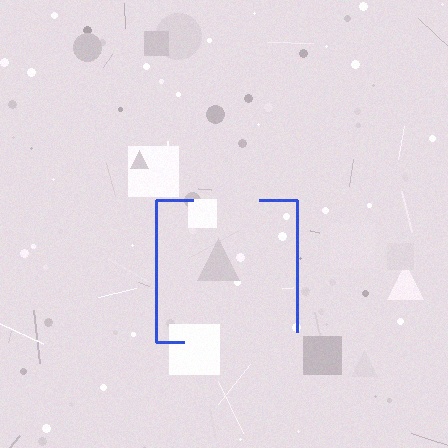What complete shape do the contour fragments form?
The contour fragments form a square.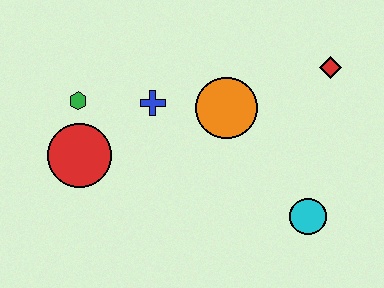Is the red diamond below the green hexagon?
No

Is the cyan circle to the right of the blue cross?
Yes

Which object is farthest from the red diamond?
The red circle is farthest from the red diamond.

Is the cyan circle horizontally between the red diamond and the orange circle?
Yes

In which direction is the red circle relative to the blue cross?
The red circle is to the left of the blue cross.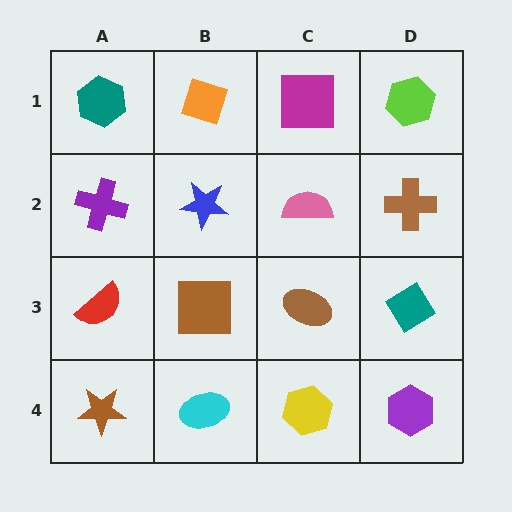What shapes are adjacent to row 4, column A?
A red semicircle (row 3, column A), a cyan ellipse (row 4, column B).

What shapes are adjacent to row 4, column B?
A brown square (row 3, column B), a brown star (row 4, column A), a yellow hexagon (row 4, column C).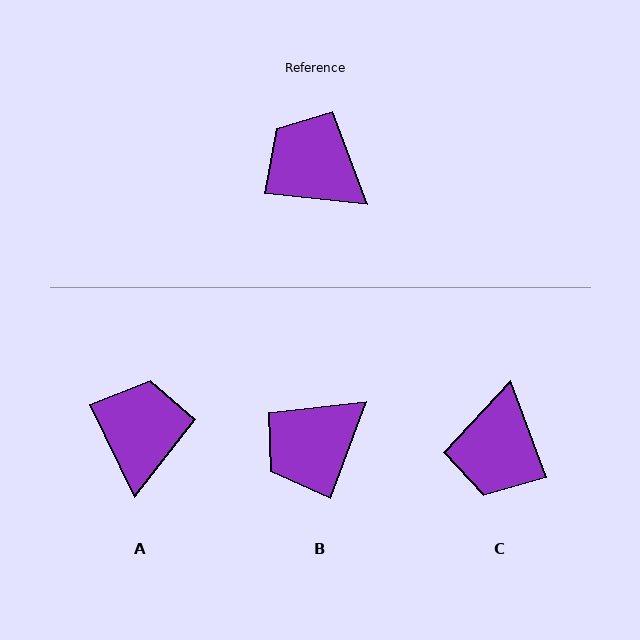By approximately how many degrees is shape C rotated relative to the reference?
Approximately 116 degrees counter-clockwise.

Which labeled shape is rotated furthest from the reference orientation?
C, about 116 degrees away.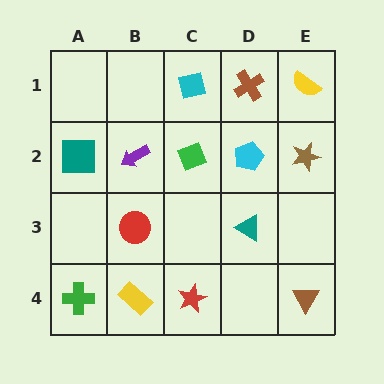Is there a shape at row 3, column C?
No, that cell is empty.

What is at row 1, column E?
A yellow semicircle.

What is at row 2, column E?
A brown star.